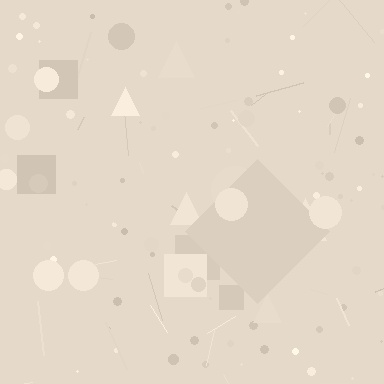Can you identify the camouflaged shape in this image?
The camouflaged shape is a diamond.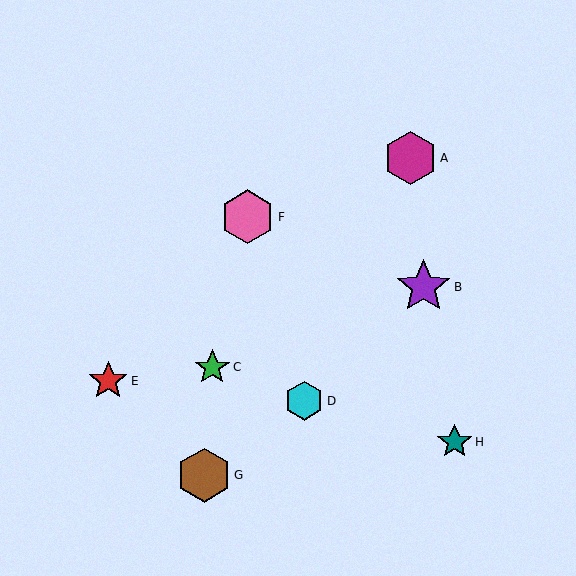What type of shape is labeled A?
Shape A is a magenta hexagon.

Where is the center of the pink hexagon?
The center of the pink hexagon is at (248, 217).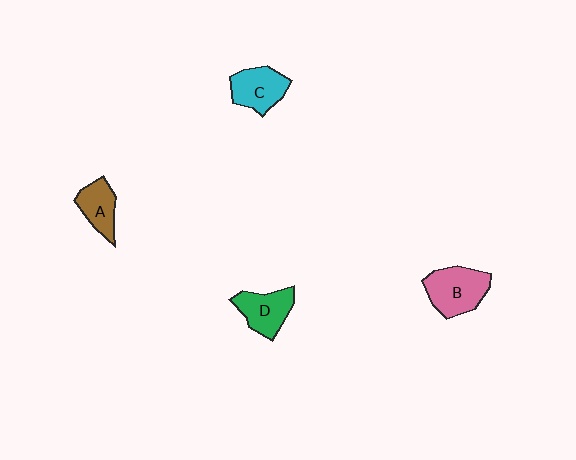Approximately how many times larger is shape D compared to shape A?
Approximately 1.2 times.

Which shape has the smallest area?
Shape A (brown).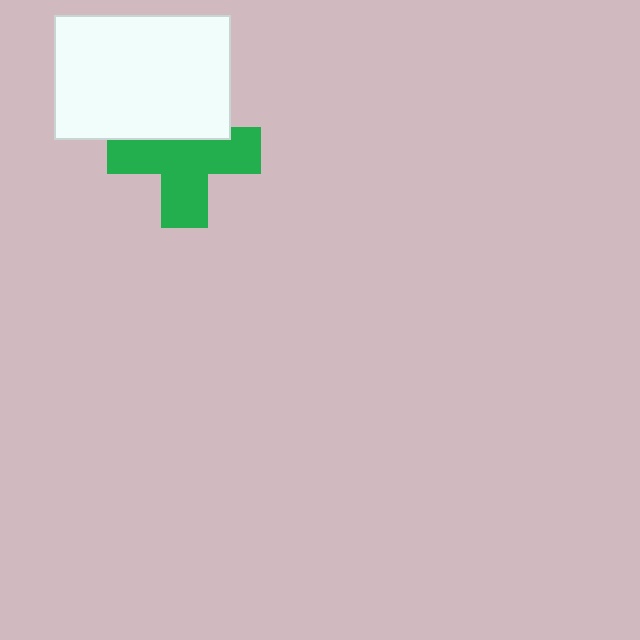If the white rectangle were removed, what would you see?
You would see the complete green cross.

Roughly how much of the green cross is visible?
Most of it is visible (roughly 67%).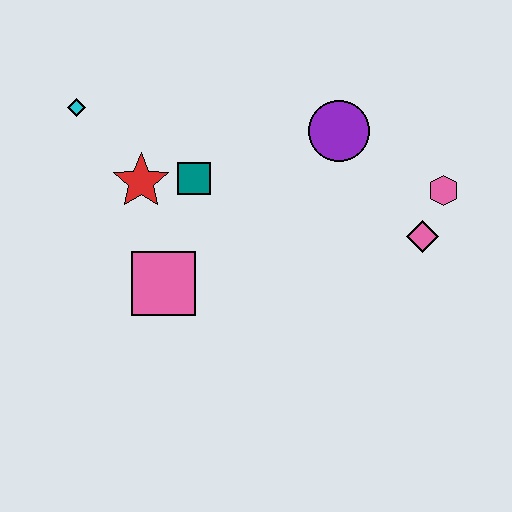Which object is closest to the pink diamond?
The pink hexagon is closest to the pink diamond.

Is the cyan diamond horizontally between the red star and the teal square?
No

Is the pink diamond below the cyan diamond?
Yes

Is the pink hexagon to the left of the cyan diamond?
No